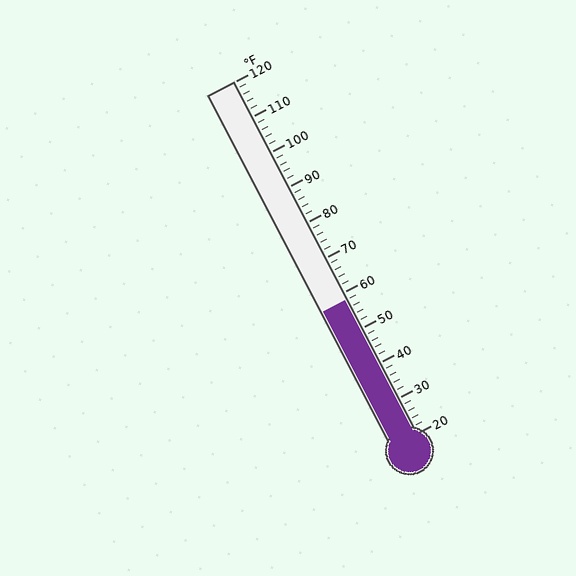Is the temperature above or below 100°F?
The temperature is below 100°F.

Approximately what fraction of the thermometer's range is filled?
The thermometer is filled to approximately 40% of its range.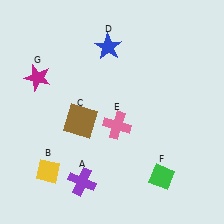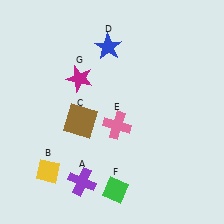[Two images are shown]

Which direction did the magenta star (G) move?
The magenta star (G) moved right.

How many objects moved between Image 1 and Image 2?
2 objects moved between the two images.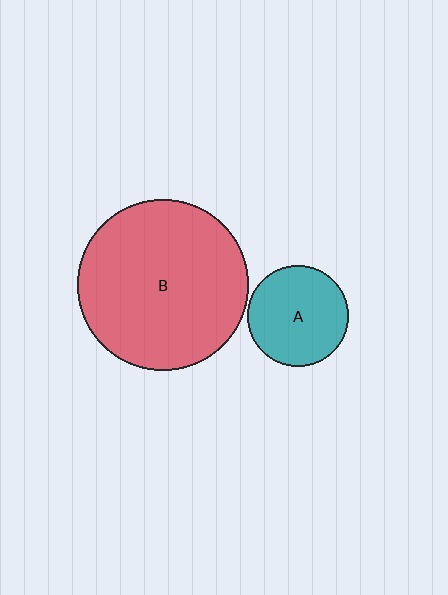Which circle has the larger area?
Circle B (red).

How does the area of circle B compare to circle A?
Approximately 2.9 times.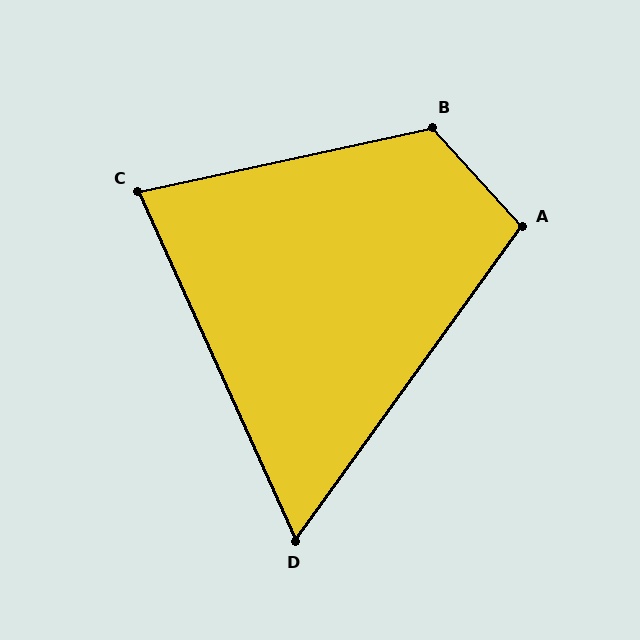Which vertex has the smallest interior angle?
D, at approximately 60 degrees.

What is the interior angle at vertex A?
Approximately 102 degrees (obtuse).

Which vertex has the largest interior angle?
B, at approximately 120 degrees.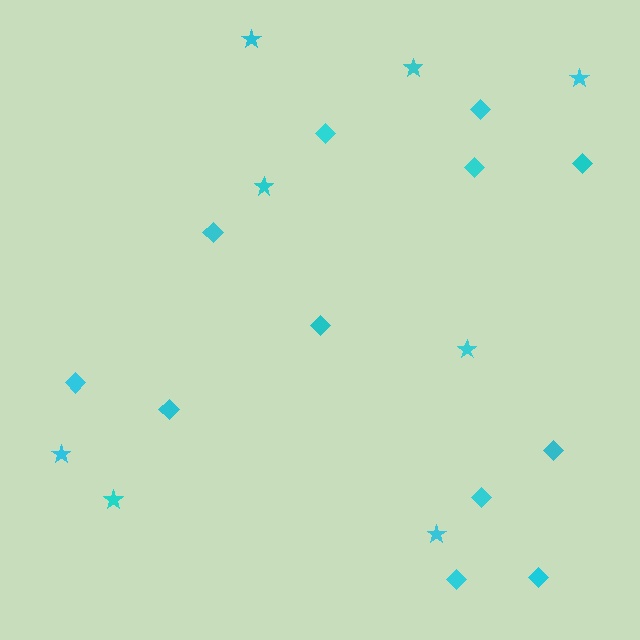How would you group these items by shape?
There are 2 groups: one group of diamonds (12) and one group of stars (8).